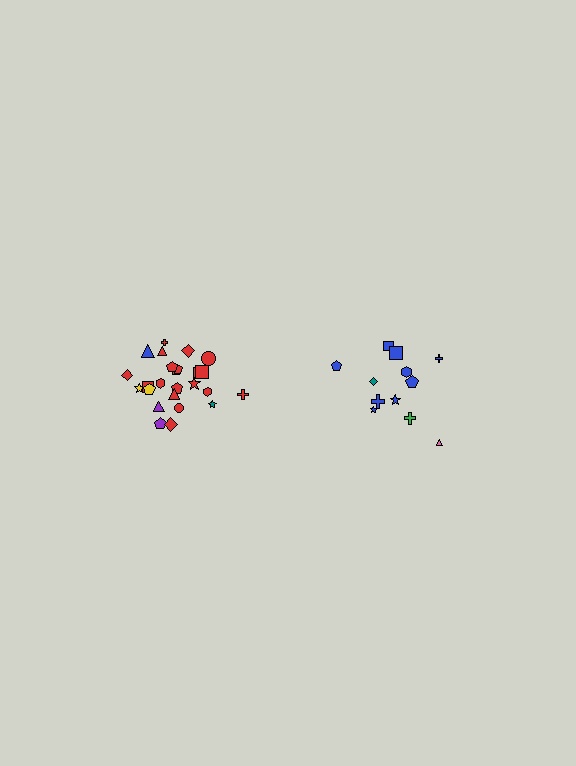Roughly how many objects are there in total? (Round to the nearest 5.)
Roughly 35 objects in total.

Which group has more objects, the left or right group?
The left group.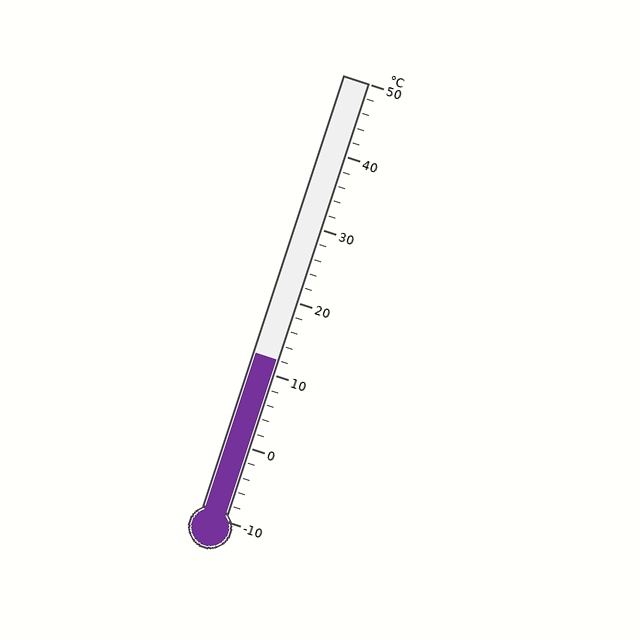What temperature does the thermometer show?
The thermometer shows approximately 12°C.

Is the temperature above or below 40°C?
The temperature is below 40°C.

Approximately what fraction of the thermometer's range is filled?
The thermometer is filled to approximately 35% of its range.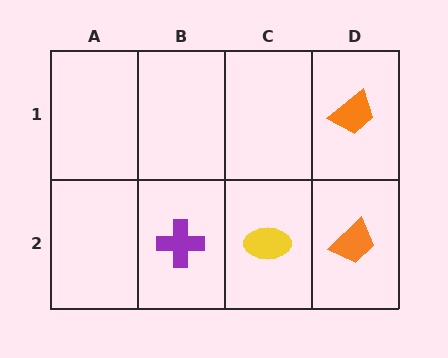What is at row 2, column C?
A yellow ellipse.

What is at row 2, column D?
An orange trapezoid.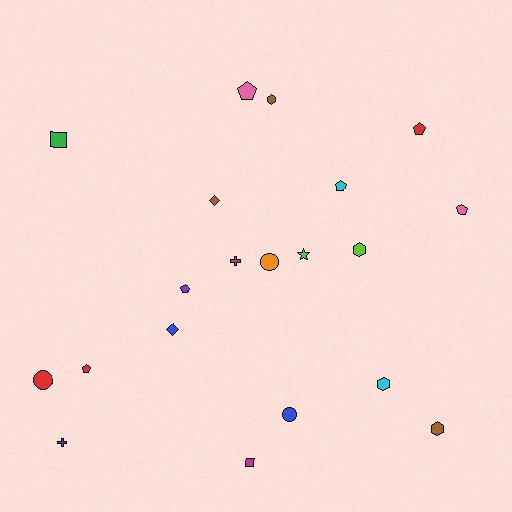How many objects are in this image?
There are 20 objects.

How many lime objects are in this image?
There are 2 lime objects.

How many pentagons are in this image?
There are 6 pentagons.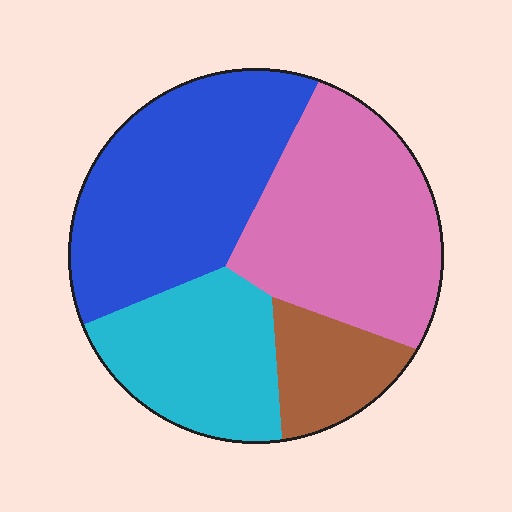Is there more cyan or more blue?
Blue.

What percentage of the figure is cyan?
Cyan takes up about one fifth (1/5) of the figure.